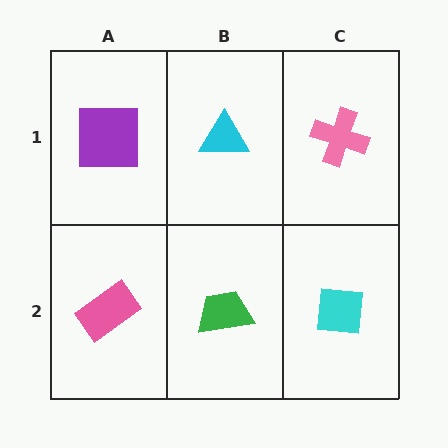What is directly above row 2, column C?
A pink cross.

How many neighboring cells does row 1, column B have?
3.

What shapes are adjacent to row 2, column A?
A purple square (row 1, column A), a green trapezoid (row 2, column B).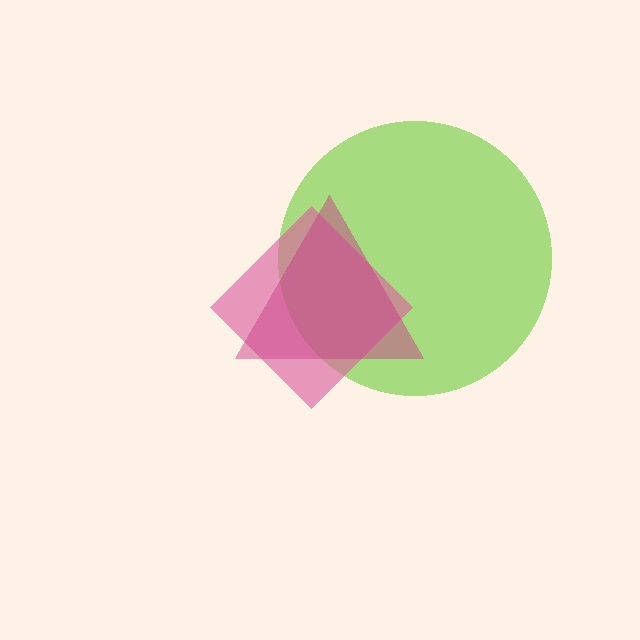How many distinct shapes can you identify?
There are 3 distinct shapes: a lime circle, a pink diamond, a magenta triangle.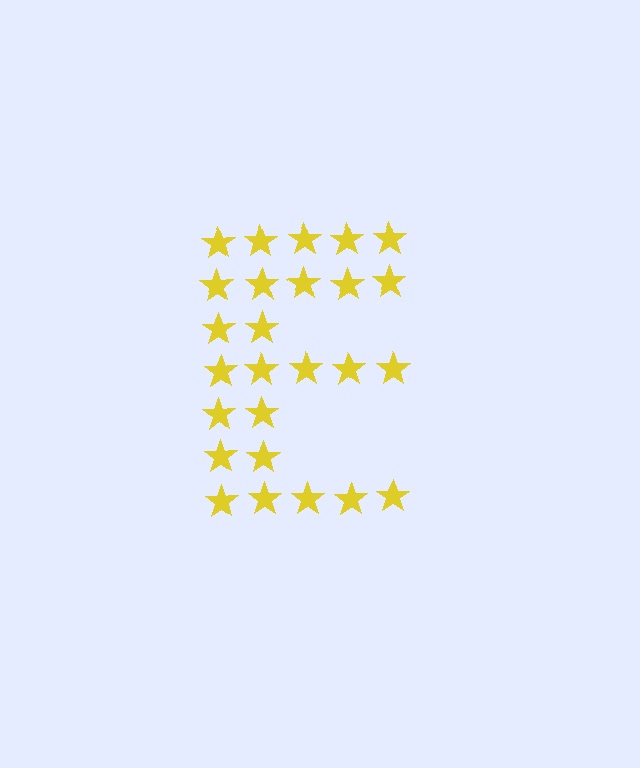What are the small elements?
The small elements are stars.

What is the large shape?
The large shape is the letter E.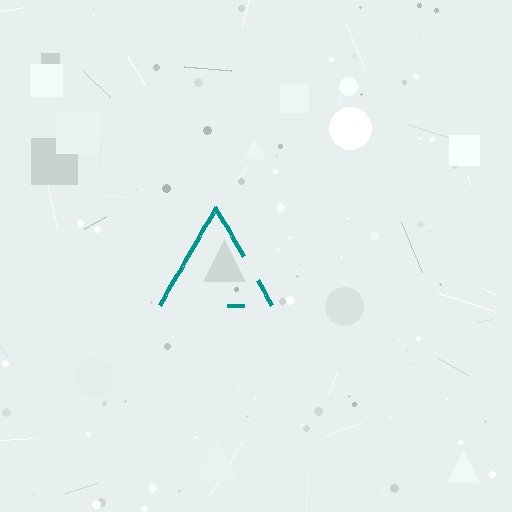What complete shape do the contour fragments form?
The contour fragments form a triangle.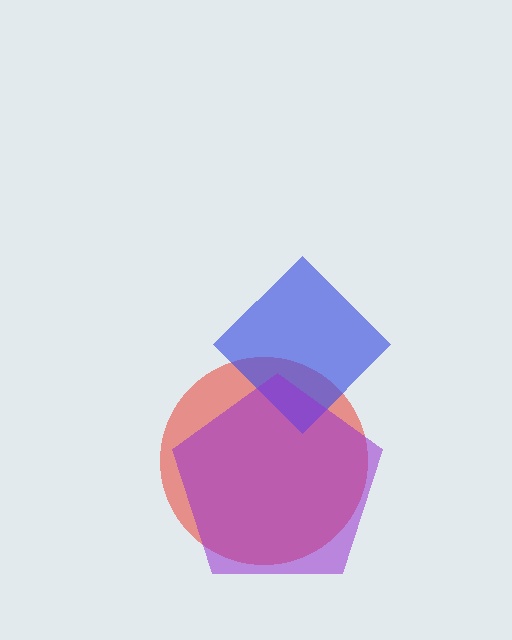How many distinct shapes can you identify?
There are 3 distinct shapes: a red circle, a blue diamond, a purple pentagon.